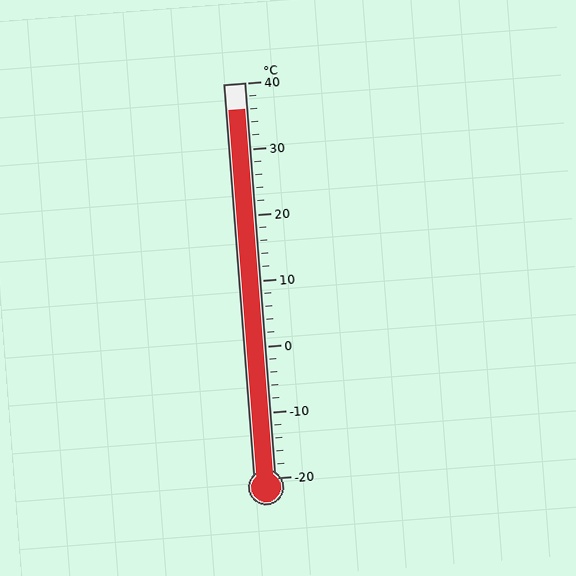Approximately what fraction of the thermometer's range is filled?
The thermometer is filled to approximately 95% of its range.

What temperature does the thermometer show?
The thermometer shows approximately 36°C.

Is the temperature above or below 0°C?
The temperature is above 0°C.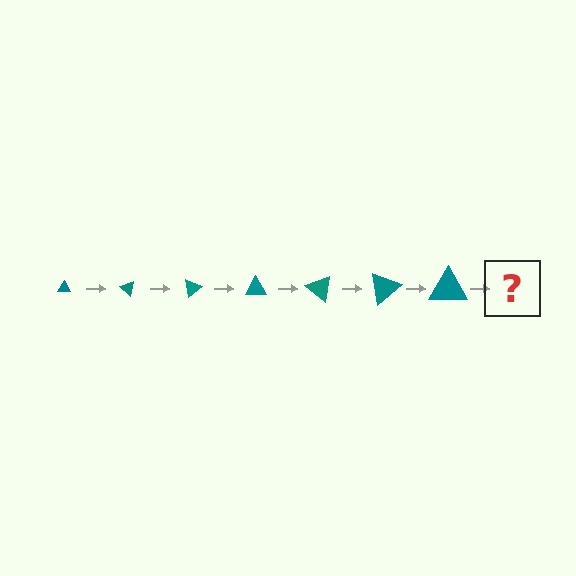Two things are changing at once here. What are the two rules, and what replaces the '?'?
The two rules are that the triangle grows larger each step and it rotates 40 degrees each step. The '?' should be a triangle, larger than the previous one and rotated 280 degrees from the start.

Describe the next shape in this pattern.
It should be a triangle, larger than the previous one and rotated 280 degrees from the start.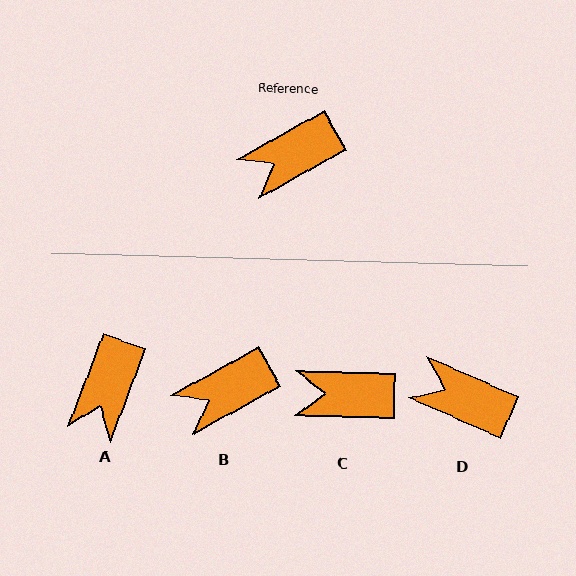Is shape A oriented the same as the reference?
No, it is off by about 40 degrees.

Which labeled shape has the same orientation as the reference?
B.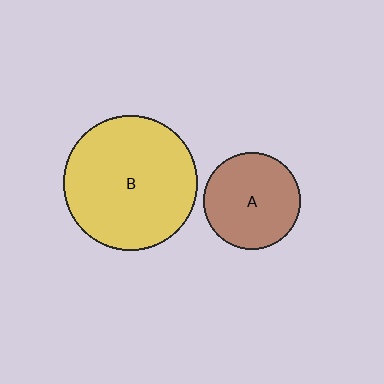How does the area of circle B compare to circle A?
Approximately 1.9 times.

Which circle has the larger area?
Circle B (yellow).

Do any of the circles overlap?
No, none of the circles overlap.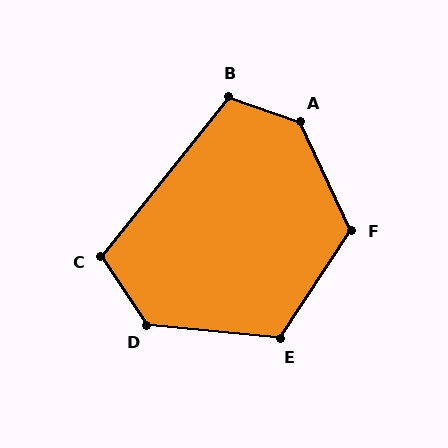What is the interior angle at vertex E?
Approximately 118 degrees (obtuse).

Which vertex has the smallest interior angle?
C, at approximately 108 degrees.